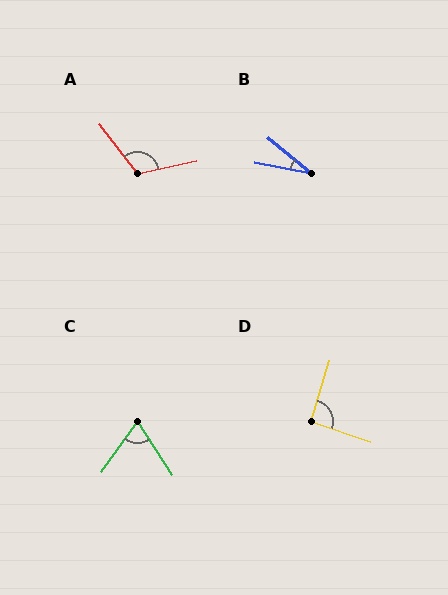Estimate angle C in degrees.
Approximately 69 degrees.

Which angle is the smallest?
B, at approximately 29 degrees.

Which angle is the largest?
A, at approximately 115 degrees.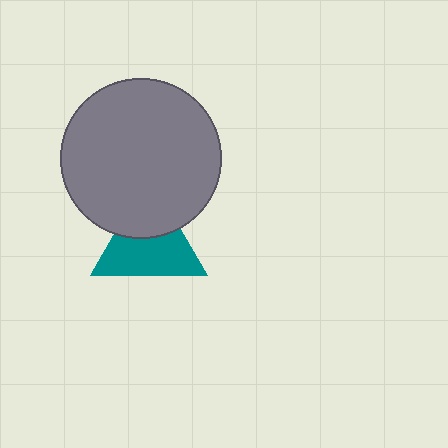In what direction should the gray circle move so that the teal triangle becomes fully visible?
The gray circle should move up. That is the shortest direction to clear the overlap and leave the teal triangle fully visible.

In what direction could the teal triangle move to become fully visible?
The teal triangle could move down. That would shift it out from behind the gray circle entirely.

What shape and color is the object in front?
The object in front is a gray circle.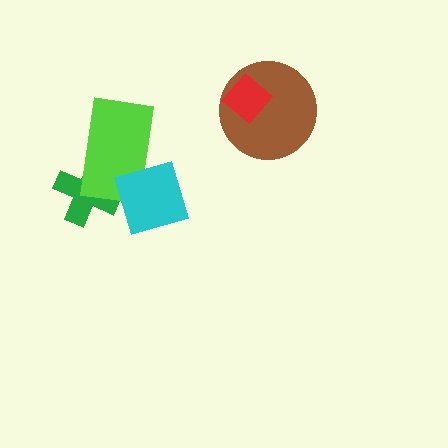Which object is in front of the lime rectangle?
The cyan diamond is in front of the lime rectangle.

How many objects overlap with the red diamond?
1 object overlaps with the red diamond.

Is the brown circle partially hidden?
Yes, it is partially covered by another shape.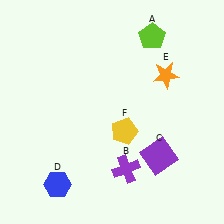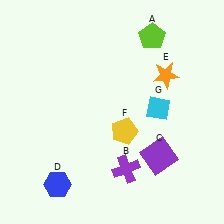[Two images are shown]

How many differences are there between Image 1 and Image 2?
There is 1 difference between the two images.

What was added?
A cyan diamond (G) was added in Image 2.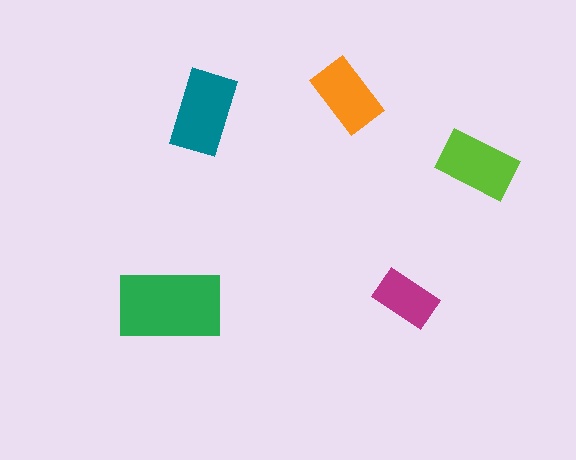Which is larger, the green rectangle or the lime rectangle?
The green one.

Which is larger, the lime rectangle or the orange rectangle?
The lime one.